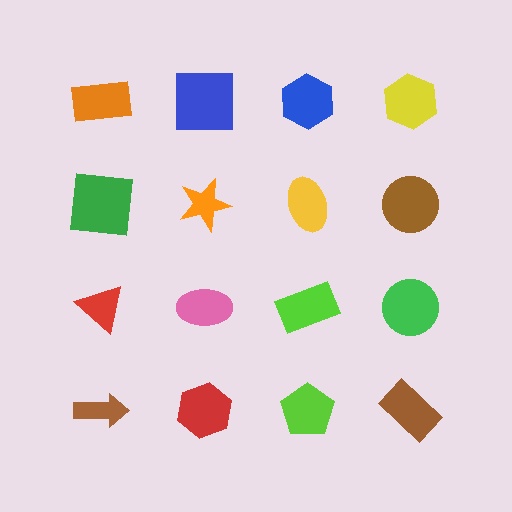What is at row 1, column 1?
An orange rectangle.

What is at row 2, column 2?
An orange star.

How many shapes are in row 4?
4 shapes.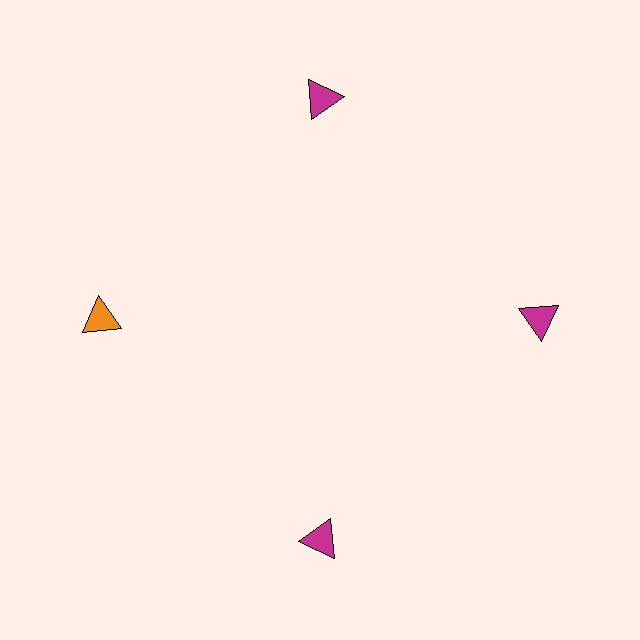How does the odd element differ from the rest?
It has a different color: orange instead of magenta.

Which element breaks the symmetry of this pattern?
The orange triangle at roughly the 9 o'clock position breaks the symmetry. All other shapes are magenta triangles.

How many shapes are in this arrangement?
There are 4 shapes arranged in a ring pattern.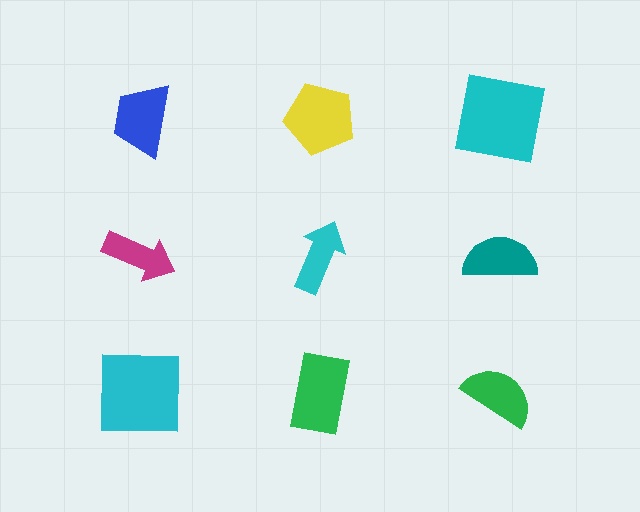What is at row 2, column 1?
A magenta arrow.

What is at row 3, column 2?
A green rectangle.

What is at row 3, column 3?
A green semicircle.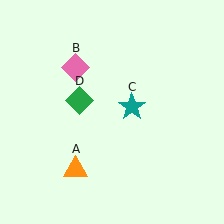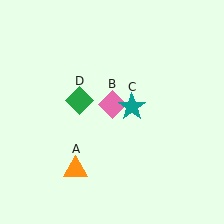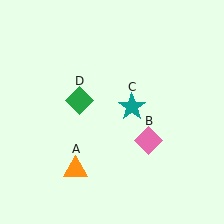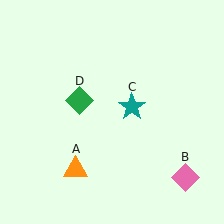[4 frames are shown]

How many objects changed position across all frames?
1 object changed position: pink diamond (object B).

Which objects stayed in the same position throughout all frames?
Orange triangle (object A) and teal star (object C) and green diamond (object D) remained stationary.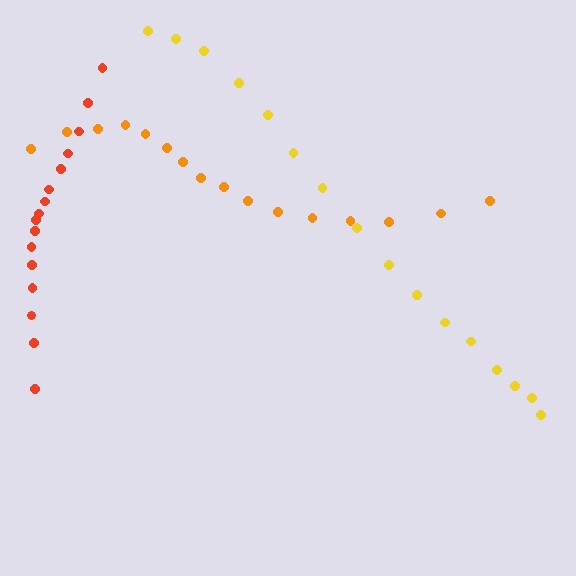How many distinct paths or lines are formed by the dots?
There are 3 distinct paths.